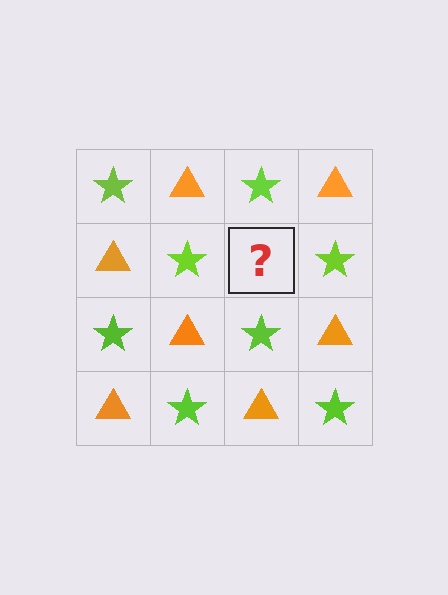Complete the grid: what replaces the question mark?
The question mark should be replaced with an orange triangle.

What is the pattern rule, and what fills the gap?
The rule is that it alternates lime star and orange triangle in a checkerboard pattern. The gap should be filled with an orange triangle.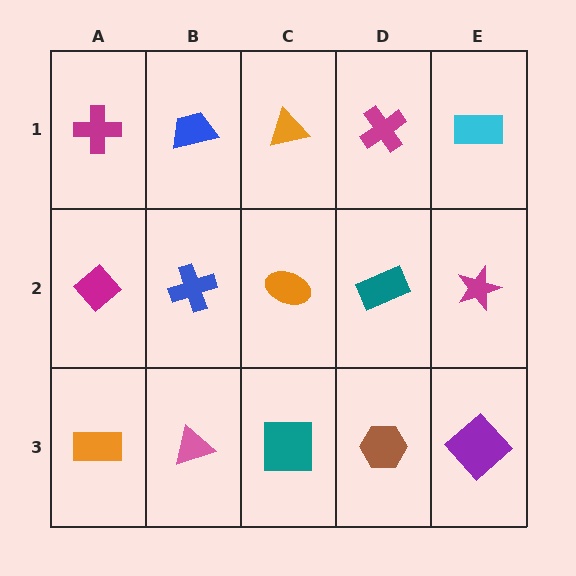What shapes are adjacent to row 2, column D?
A magenta cross (row 1, column D), a brown hexagon (row 3, column D), an orange ellipse (row 2, column C), a magenta star (row 2, column E).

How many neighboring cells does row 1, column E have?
2.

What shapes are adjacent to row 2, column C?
An orange triangle (row 1, column C), a teal square (row 3, column C), a blue cross (row 2, column B), a teal rectangle (row 2, column D).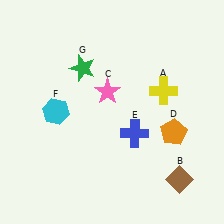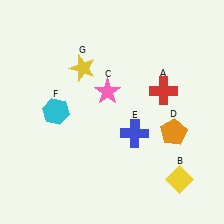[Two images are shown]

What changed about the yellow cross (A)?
In Image 1, A is yellow. In Image 2, it changed to red.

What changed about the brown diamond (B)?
In Image 1, B is brown. In Image 2, it changed to yellow.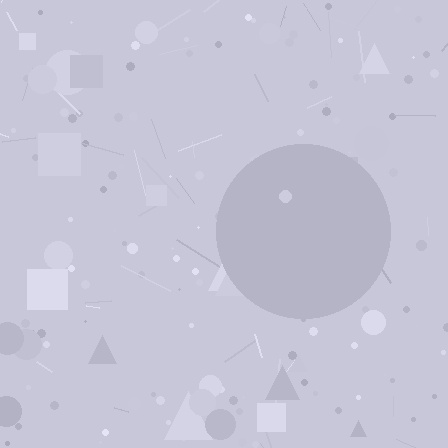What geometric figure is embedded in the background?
A circle is embedded in the background.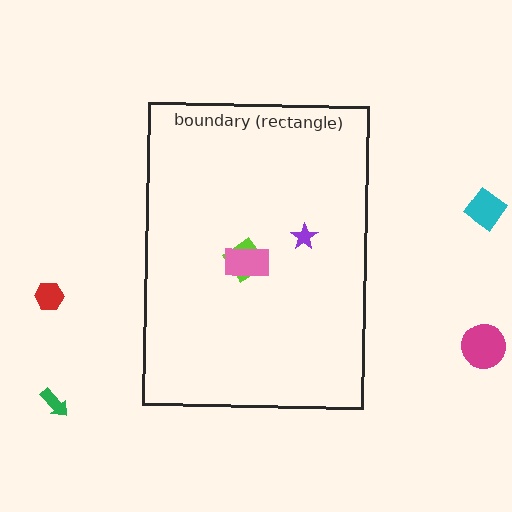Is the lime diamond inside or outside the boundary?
Inside.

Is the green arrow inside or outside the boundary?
Outside.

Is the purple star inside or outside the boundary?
Inside.